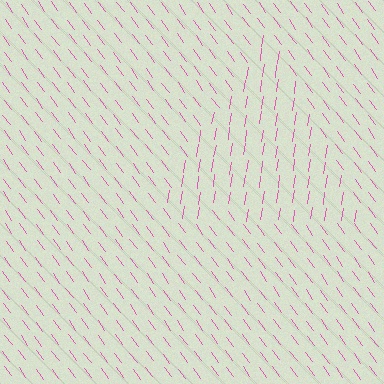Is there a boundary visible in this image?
Yes, there is a texture boundary formed by a change in line orientation.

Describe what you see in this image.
The image is filled with small pink line segments. A triangle region in the image has lines oriented differently from the surrounding lines, creating a visible texture boundary.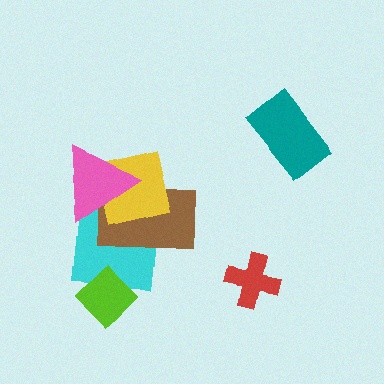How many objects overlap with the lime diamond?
1 object overlaps with the lime diamond.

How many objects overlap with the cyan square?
4 objects overlap with the cyan square.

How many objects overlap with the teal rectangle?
0 objects overlap with the teal rectangle.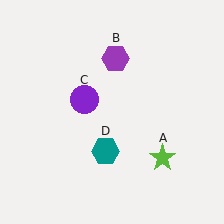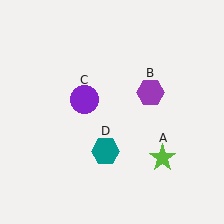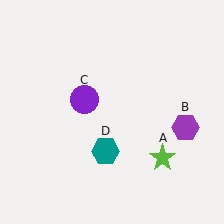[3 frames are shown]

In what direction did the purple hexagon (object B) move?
The purple hexagon (object B) moved down and to the right.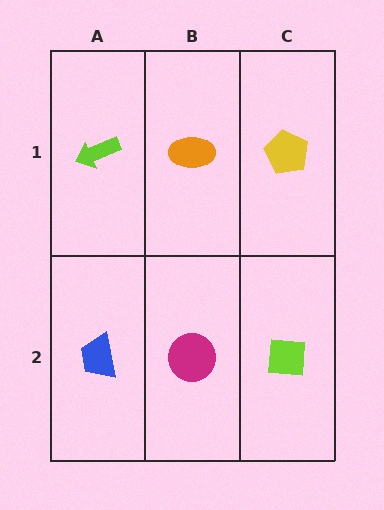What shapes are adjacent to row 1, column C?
A lime square (row 2, column C), an orange ellipse (row 1, column B).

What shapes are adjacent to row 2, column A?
A lime arrow (row 1, column A), a magenta circle (row 2, column B).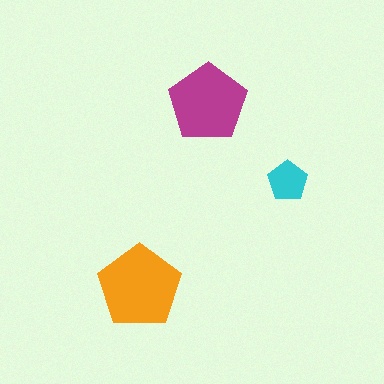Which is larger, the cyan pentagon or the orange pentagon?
The orange one.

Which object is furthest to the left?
The orange pentagon is leftmost.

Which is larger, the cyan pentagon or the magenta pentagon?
The magenta one.